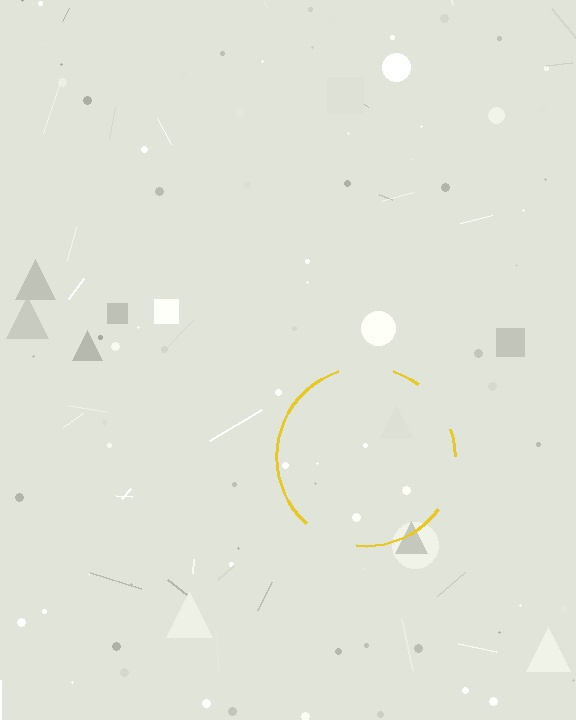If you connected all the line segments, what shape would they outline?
They would outline a circle.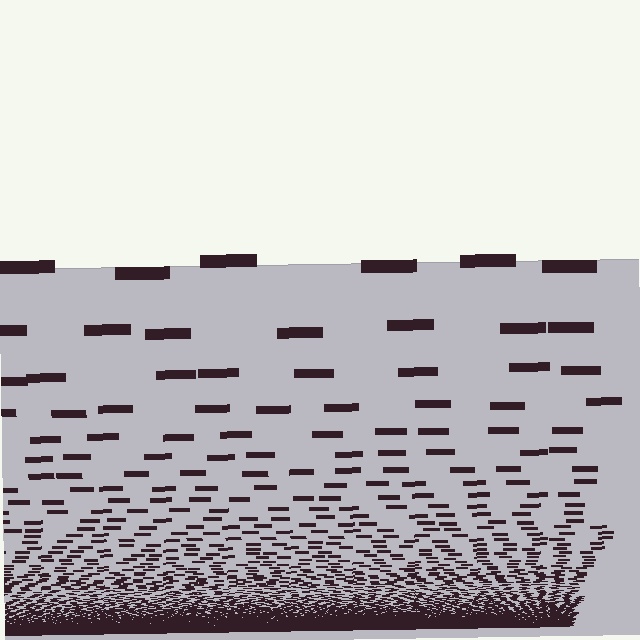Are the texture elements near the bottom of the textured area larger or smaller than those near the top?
Smaller. The gradient is inverted — elements near the bottom are smaller and denser.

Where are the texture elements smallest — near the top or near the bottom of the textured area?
Near the bottom.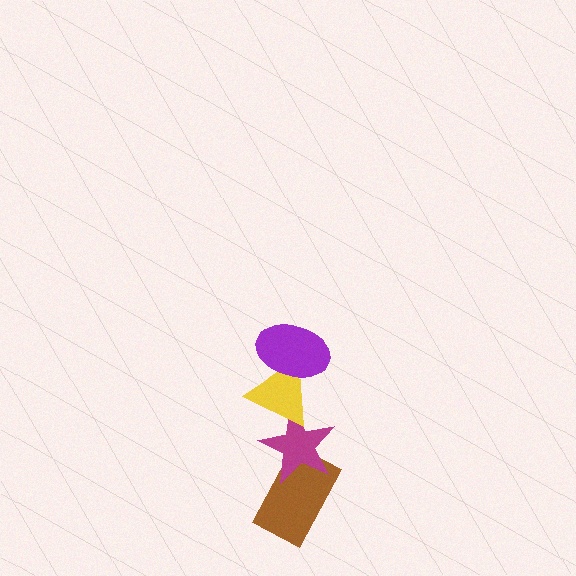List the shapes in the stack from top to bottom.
From top to bottom: the purple ellipse, the yellow triangle, the magenta star, the brown rectangle.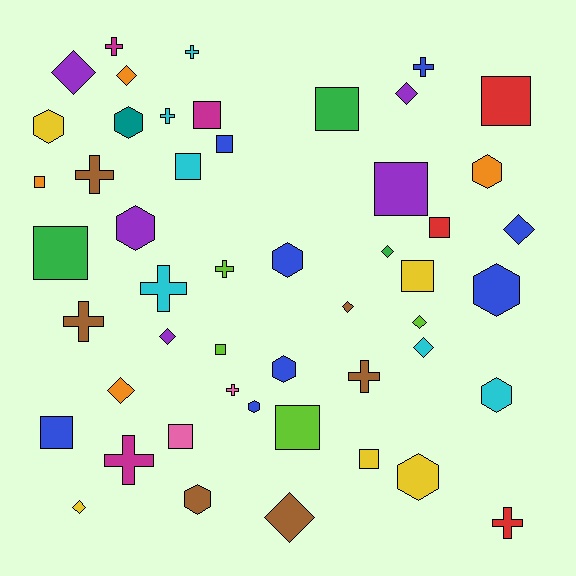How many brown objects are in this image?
There are 6 brown objects.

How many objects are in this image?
There are 50 objects.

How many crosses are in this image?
There are 12 crosses.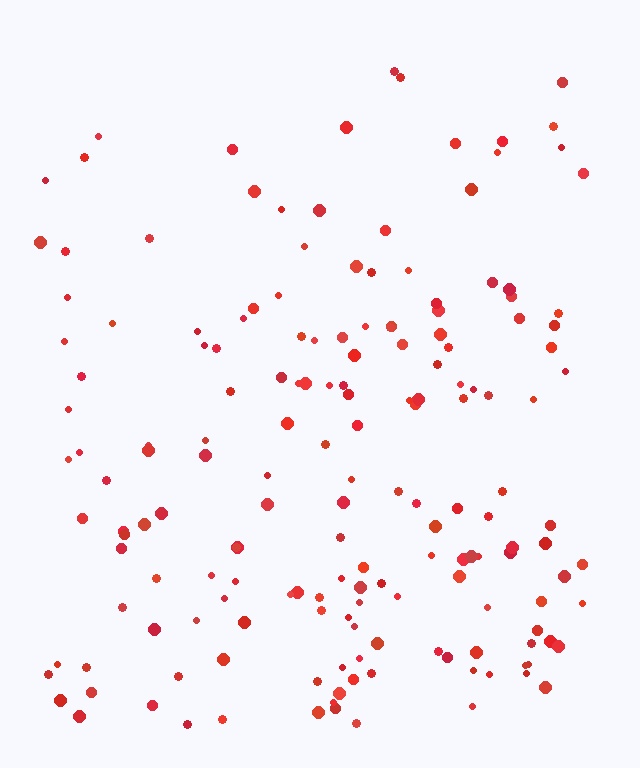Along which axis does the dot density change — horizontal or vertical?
Vertical.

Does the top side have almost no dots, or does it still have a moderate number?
Still a moderate number, just noticeably fewer than the bottom.